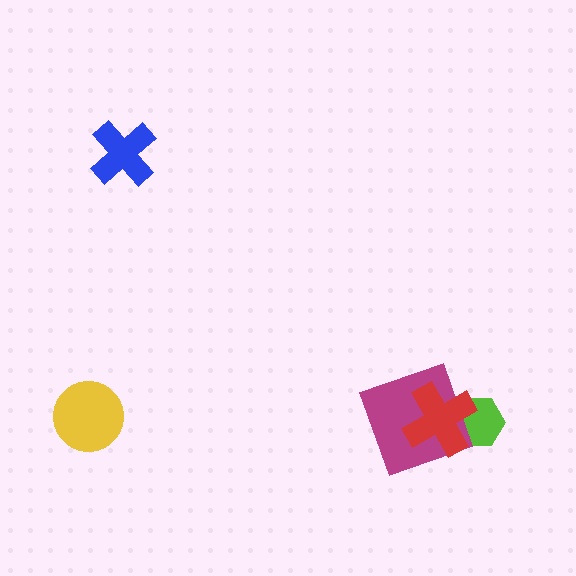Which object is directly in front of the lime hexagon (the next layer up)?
The magenta square is directly in front of the lime hexagon.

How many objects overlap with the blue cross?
0 objects overlap with the blue cross.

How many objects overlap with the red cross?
2 objects overlap with the red cross.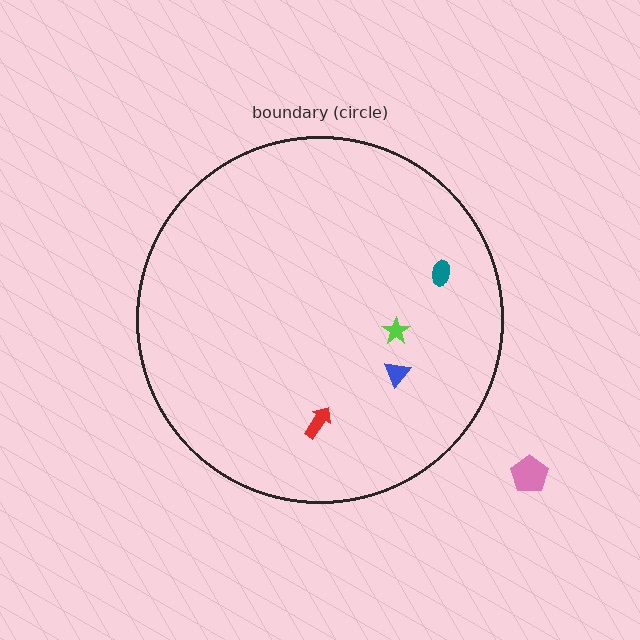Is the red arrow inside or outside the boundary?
Inside.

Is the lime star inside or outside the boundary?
Inside.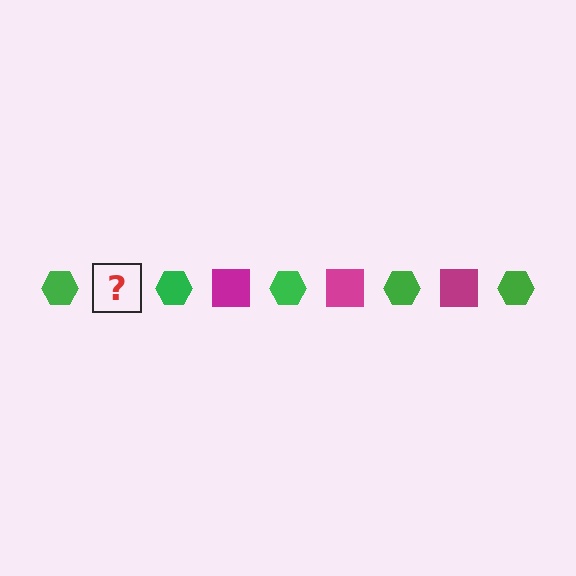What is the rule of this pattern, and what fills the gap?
The rule is that the pattern alternates between green hexagon and magenta square. The gap should be filled with a magenta square.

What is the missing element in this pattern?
The missing element is a magenta square.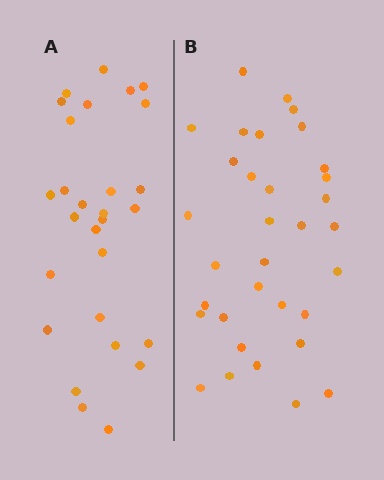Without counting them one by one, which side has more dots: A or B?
Region B (the right region) has more dots.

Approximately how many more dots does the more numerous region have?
Region B has about 5 more dots than region A.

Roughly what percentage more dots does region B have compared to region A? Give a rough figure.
About 20% more.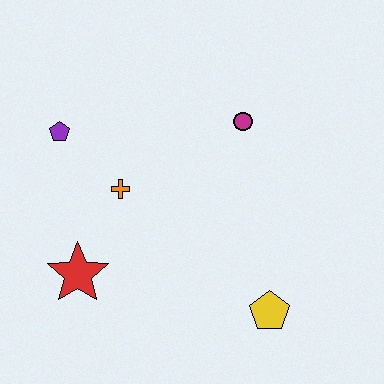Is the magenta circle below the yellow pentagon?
No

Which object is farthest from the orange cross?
The yellow pentagon is farthest from the orange cross.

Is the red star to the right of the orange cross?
No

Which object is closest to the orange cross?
The purple pentagon is closest to the orange cross.